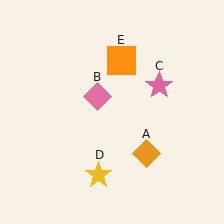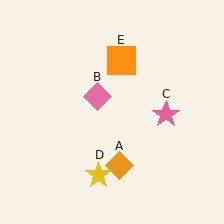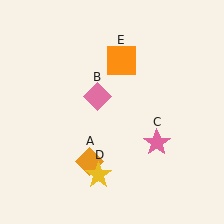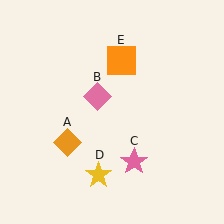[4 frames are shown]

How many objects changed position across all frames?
2 objects changed position: orange diamond (object A), pink star (object C).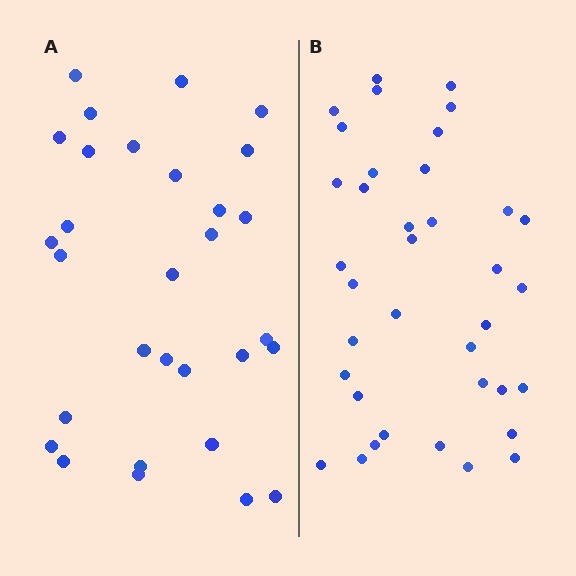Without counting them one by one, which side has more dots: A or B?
Region B (the right region) has more dots.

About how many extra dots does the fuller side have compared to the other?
Region B has roughly 8 or so more dots than region A.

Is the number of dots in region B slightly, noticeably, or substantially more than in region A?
Region B has only slightly more — the two regions are fairly close. The ratio is roughly 1.2 to 1.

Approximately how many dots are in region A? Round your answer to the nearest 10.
About 30 dots.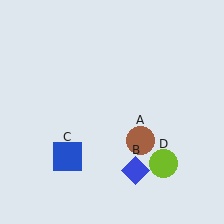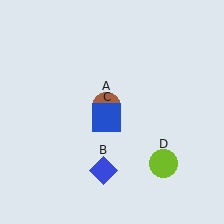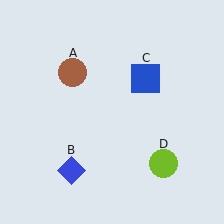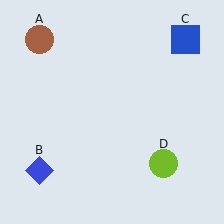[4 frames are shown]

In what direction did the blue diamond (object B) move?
The blue diamond (object B) moved left.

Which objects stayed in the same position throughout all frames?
Lime circle (object D) remained stationary.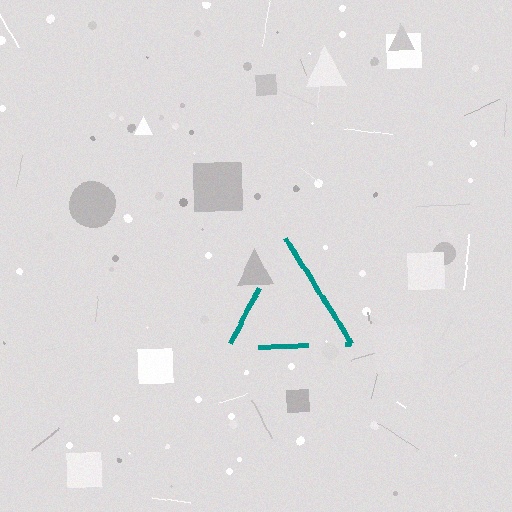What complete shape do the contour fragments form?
The contour fragments form a triangle.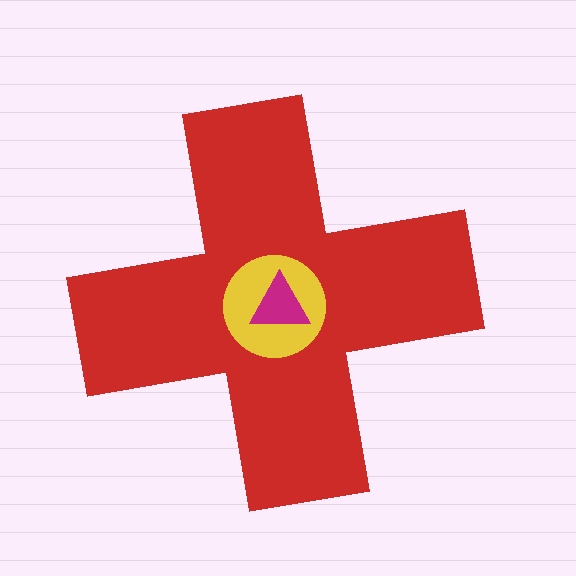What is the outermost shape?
The red cross.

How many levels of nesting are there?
3.